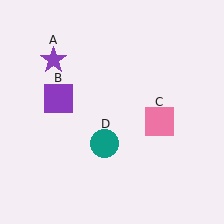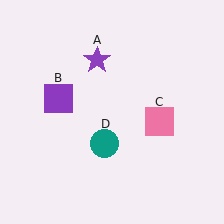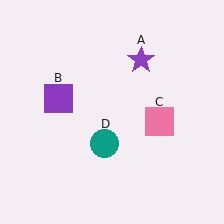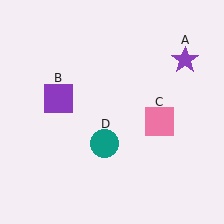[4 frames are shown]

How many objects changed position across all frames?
1 object changed position: purple star (object A).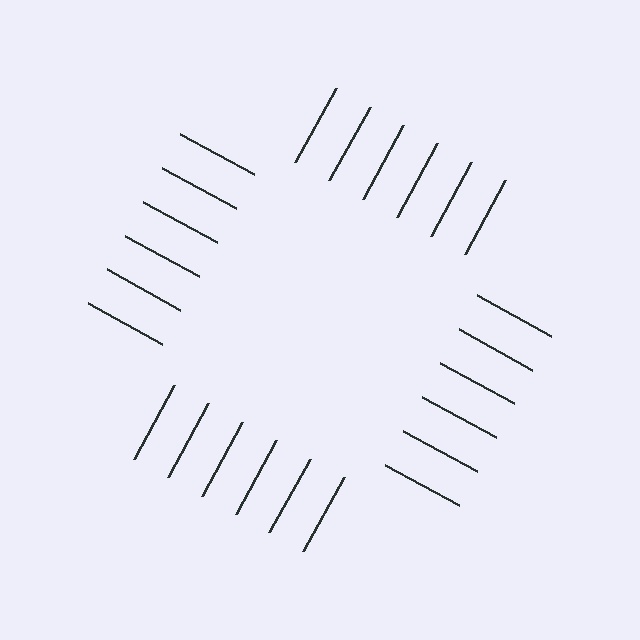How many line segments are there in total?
24 — 6 along each of the 4 edges.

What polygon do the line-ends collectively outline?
An illusory square — the line segments terminate on its edges but no continuous stroke is drawn.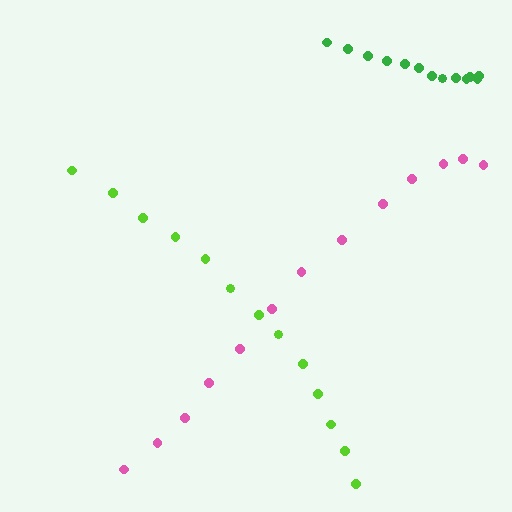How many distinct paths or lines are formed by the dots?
There are 3 distinct paths.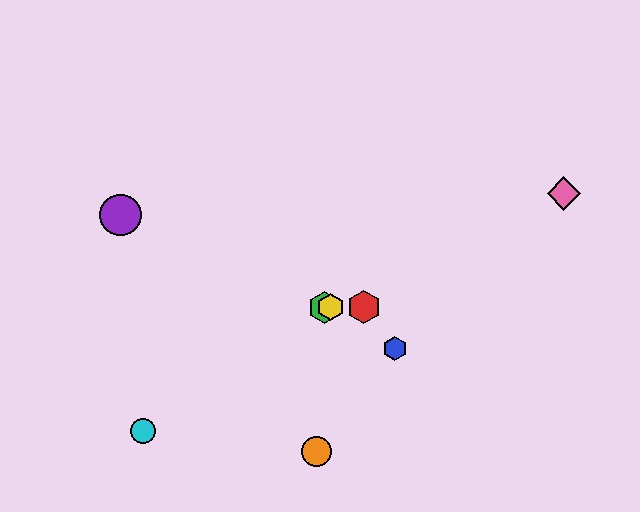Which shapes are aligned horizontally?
The red hexagon, the green hexagon, the yellow hexagon are aligned horizontally.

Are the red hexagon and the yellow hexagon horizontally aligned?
Yes, both are at y≈307.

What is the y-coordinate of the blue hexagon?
The blue hexagon is at y≈349.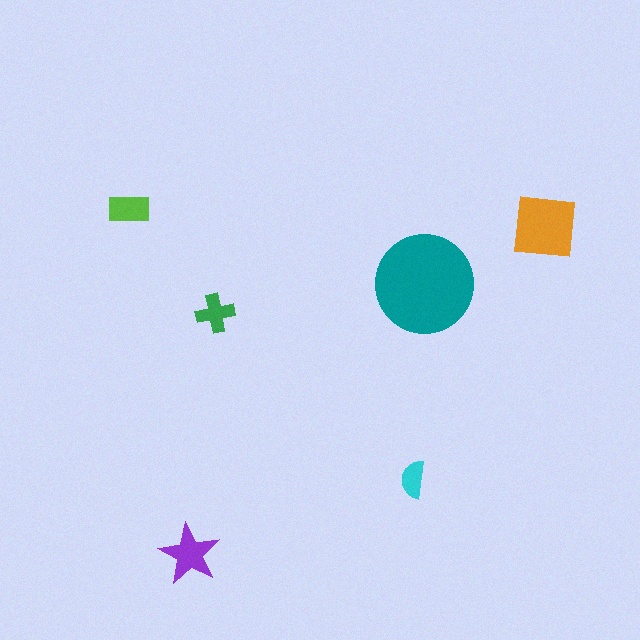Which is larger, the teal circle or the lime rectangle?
The teal circle.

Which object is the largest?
The teal circle.